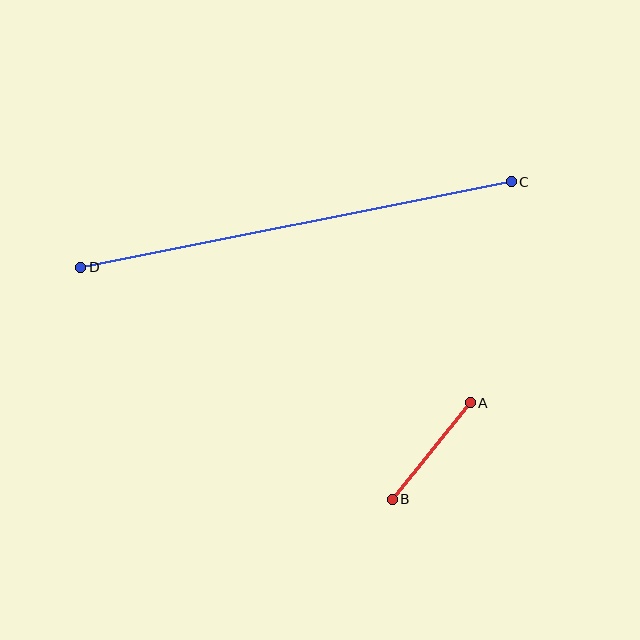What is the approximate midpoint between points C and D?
The midpoint is at approximately (296, 225) pixels.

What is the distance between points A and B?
The distance is approximately 124 pixels.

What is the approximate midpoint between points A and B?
The midpoint is at approximately (431, 451) pixels.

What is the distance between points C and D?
The distance is approximately 439 pixels.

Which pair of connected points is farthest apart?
Points C and D are farthest apart.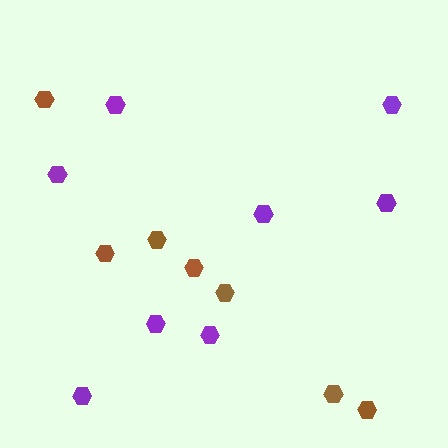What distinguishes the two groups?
There are 2 groups: one group of brown hexagons (7) and one group of purple hexagons (8).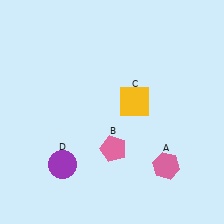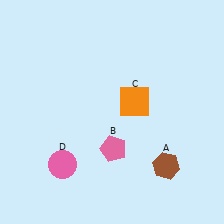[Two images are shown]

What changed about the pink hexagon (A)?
In Image 1, A is pink. In Image 2, it changed to brown.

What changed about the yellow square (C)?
In Image 1, C is yellow. In Image 2, it changed to orange.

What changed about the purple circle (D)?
In Image 1, D is purple. In Image 2, it changed to pink.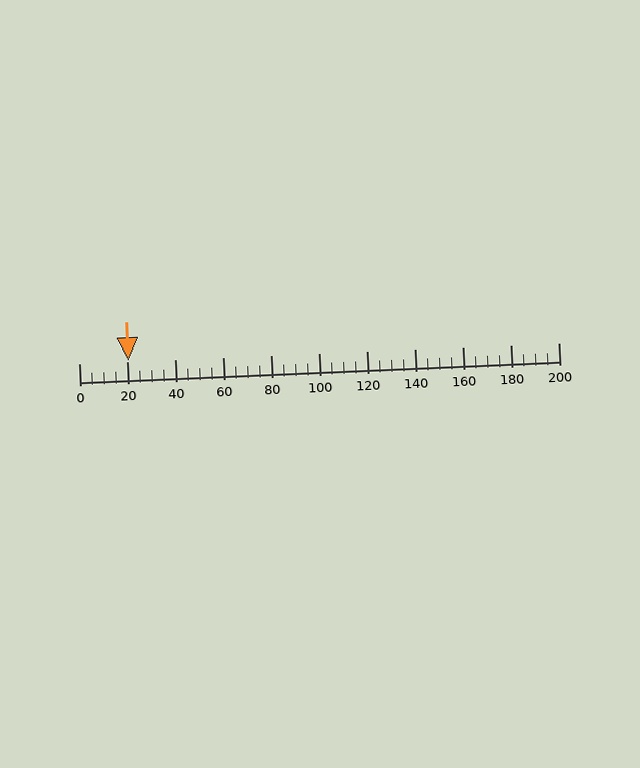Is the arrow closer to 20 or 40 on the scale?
The arrow is closer to 20.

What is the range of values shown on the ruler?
The ruler shows values from 0 to 200.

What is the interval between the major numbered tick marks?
The major tick marks are spaced 20 units apart.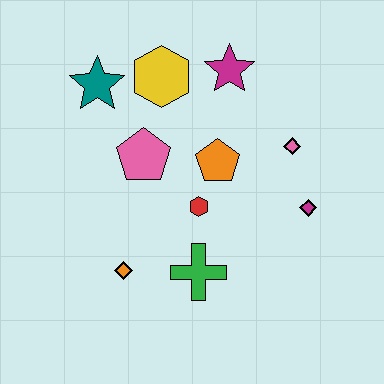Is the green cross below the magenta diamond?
Yes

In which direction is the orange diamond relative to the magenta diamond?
The orange diamond is to the left of the magenta diamond.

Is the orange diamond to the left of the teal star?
No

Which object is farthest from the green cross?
The teal star is farthest from the green cross.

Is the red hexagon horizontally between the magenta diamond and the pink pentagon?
Yes